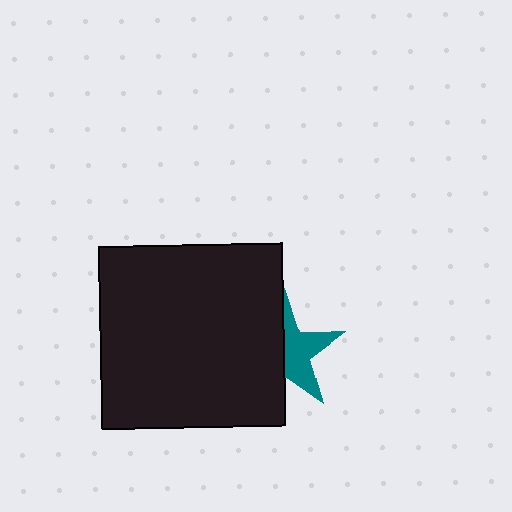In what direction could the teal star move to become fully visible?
The teal star could move right. That would shift it out from behind the black square entirely.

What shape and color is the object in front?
The object in front is a black square.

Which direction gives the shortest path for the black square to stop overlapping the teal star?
Moving left gives the shortest separation.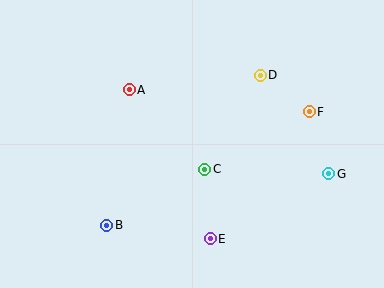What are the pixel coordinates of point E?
Point E is at (210, 239).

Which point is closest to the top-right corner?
Point F is closest to the top-right corner.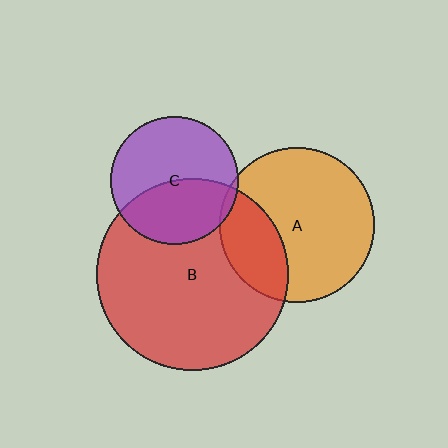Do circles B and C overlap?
Yes.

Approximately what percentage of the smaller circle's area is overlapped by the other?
Approximately 45%.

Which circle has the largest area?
Circle B (red).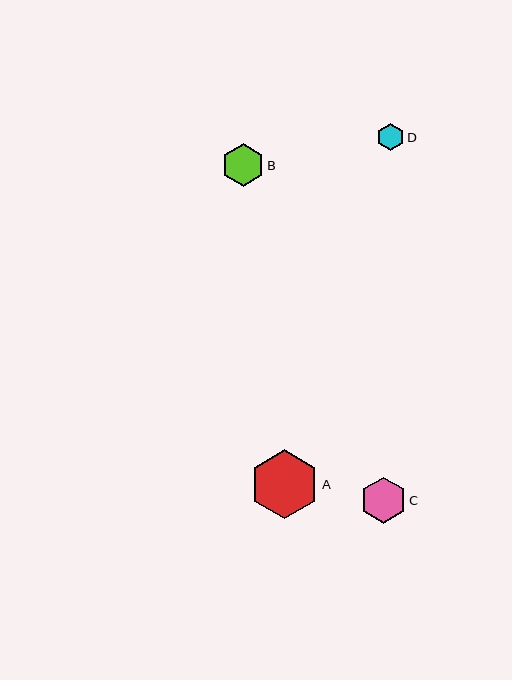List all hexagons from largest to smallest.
From largest to smallest: A, C, B, D.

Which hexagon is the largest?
Hexagon A is the largest with a size of approximately 69 pixels.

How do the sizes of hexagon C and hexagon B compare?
Hexagon C and hexagon B are approximately the same size.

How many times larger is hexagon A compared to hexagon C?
Hexagon A is approximately 1.5 times the size of hexagon C.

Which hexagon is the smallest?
Hexagon D is the smallest with a size of approximately 28 pixels.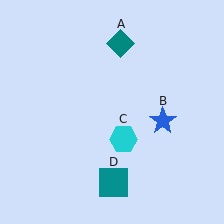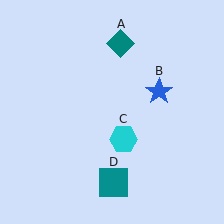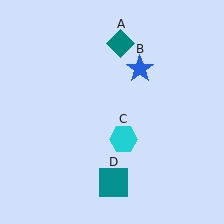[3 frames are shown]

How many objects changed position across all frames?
1 object changed position: blue star (object B).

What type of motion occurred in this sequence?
The blue star (object B) rotated counterclockwise around the center of the scene.